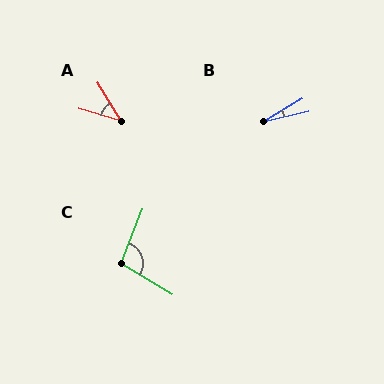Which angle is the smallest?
B, at approximately 18 degrees.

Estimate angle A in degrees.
Approximately 43 degrees.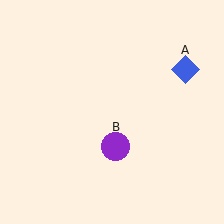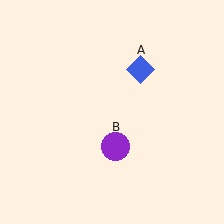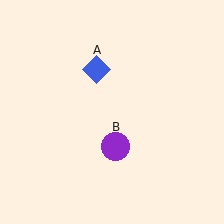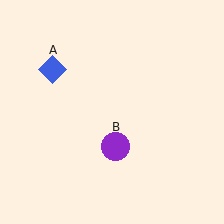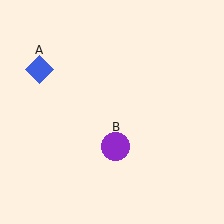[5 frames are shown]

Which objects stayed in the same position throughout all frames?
Purple circle (object B) remained stationary.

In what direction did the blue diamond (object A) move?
The blue diamond (object A) moved left.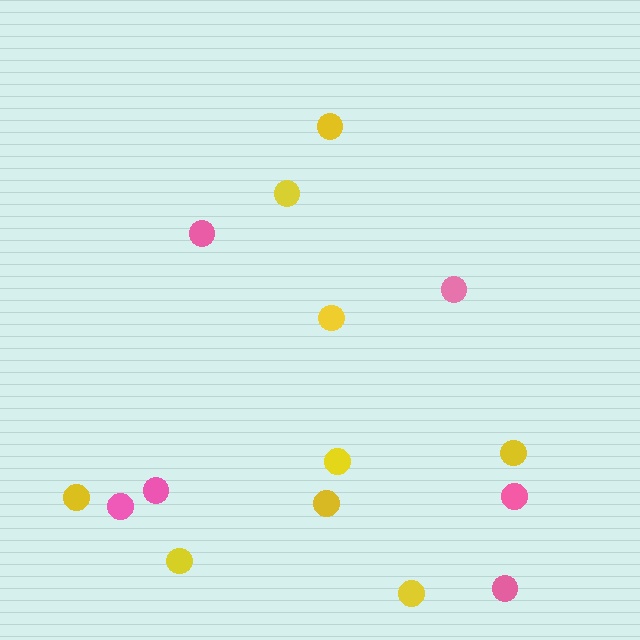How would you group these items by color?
There are 2 groups: one group of pink circles (6) and one group of yellow circles (9).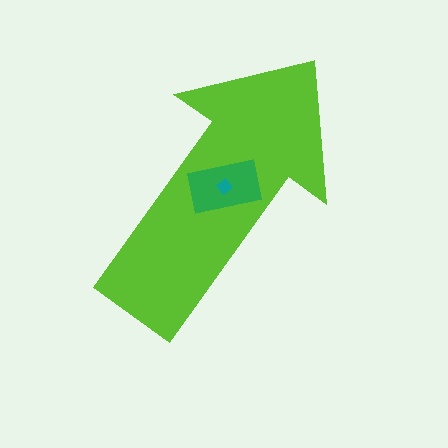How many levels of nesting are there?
3.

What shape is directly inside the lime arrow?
The green rectangle.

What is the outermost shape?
The lime arrow.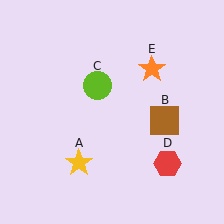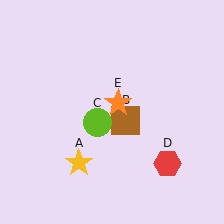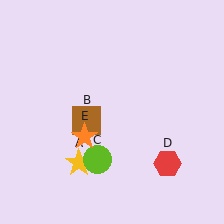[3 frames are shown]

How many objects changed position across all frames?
3 objects changed position: brown square (object B), lime circle (object C), orange star (object E).